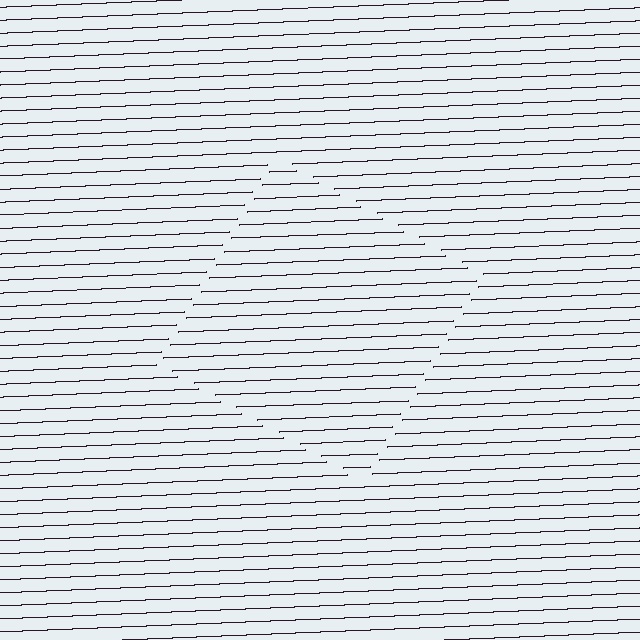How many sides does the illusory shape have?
4 sides — the line-ends trace a square.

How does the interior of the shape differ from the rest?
The interior of the shape contains the same grating, shifted by half a period — the contour is defined by the phase discontinuity where line-ends from the inner and outer gratings abut.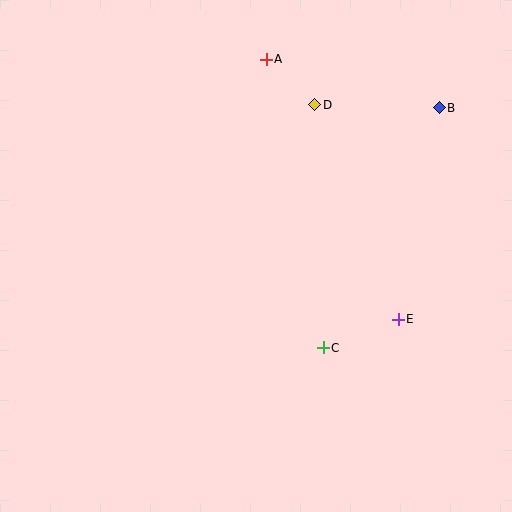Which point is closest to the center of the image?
Point C at (323, 348) is closest to the center.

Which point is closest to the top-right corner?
Point B is closest to the top-right corner.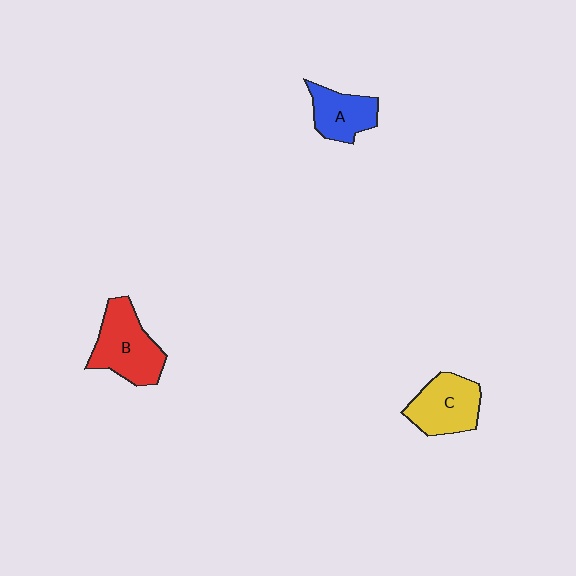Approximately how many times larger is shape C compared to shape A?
Approximately 1.3 times.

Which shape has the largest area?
Shape B (red).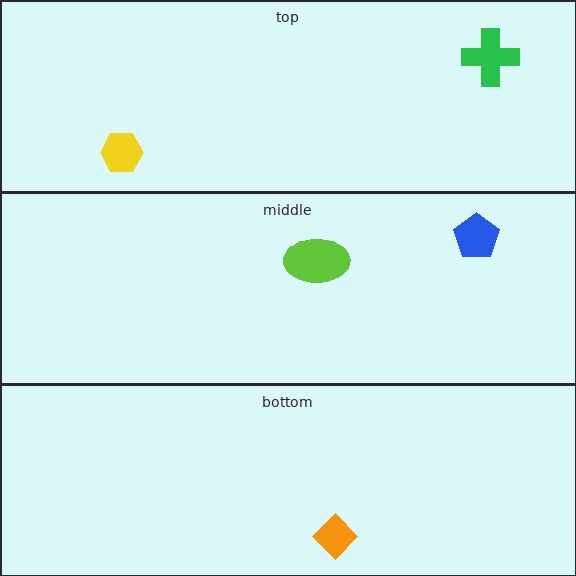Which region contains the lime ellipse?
The middle region.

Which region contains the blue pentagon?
The middle region.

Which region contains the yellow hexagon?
The top region.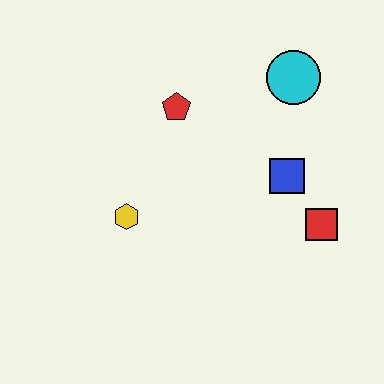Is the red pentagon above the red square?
Yes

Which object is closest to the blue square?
The red square is closest to the blue square.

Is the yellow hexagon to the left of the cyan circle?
Yes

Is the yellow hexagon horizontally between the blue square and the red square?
No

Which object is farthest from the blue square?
The yellow hexagon is farthest from the blue square.